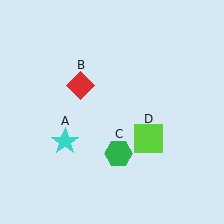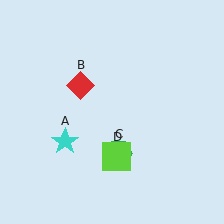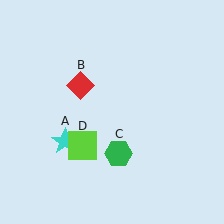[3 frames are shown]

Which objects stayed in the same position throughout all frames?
Cyan star (object A) and red diamond (object B) and green hexagon (object C) remained stationary.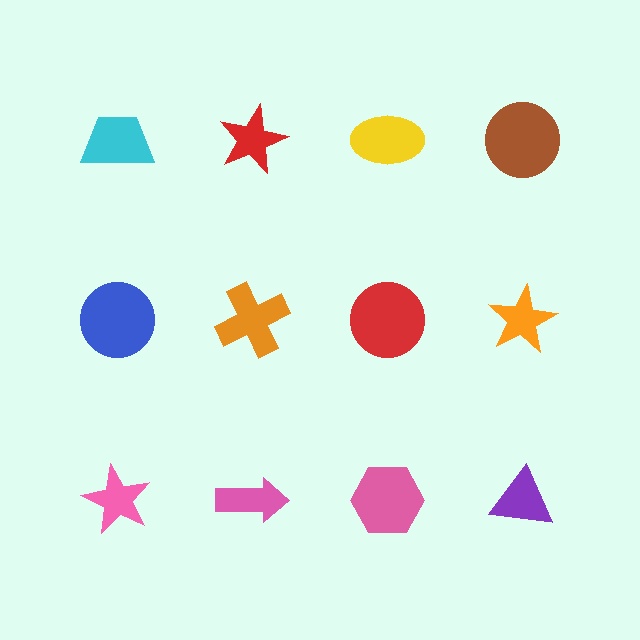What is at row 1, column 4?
A brown circle.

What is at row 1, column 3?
A yellow ellipse.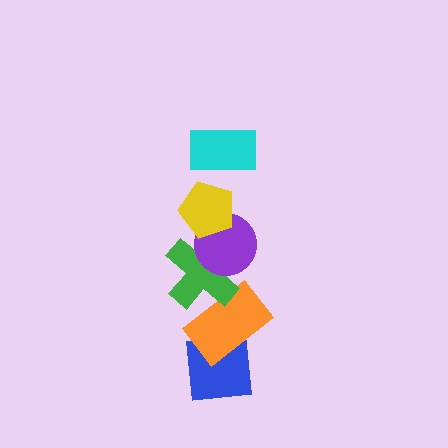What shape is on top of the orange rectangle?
The green cross is on top of the orange rectangle.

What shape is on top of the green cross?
The purple circle is on top of the green cross.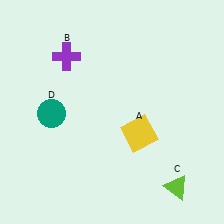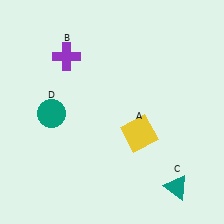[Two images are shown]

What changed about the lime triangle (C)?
In Image 1, C is lime. In Image 2, it changed to teal.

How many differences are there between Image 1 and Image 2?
There is 1 difference between the two images.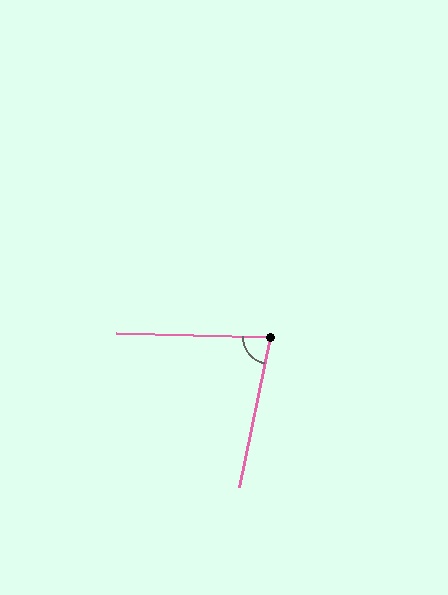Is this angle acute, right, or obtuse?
It is acute.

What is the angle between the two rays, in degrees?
Approximately 80 degrees.